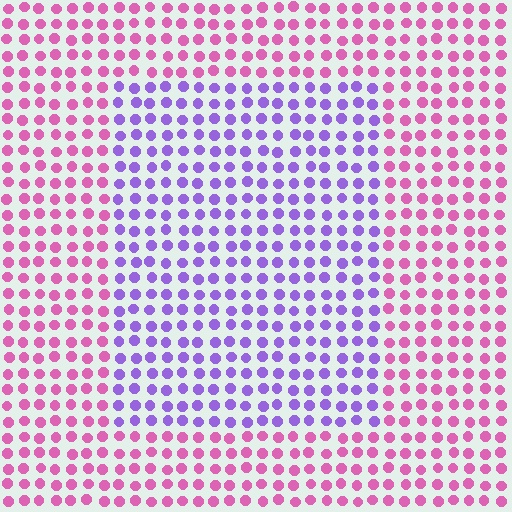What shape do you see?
I see a rectangle.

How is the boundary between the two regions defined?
The boundary is defined purely by a slight shift in hue (about 55 degrees). Spacing, size, and orientation are identical on both sides.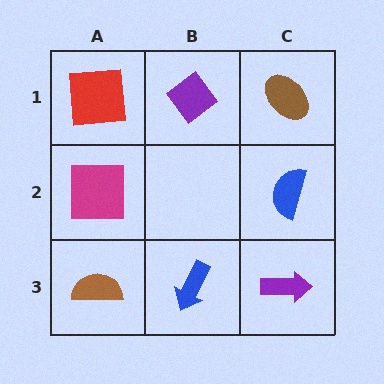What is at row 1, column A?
A red square.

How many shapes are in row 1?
3 shapes.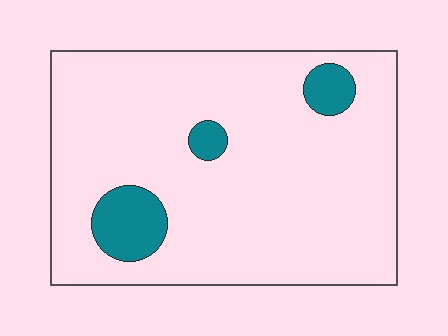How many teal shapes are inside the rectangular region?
3.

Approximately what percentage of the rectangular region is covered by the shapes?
Approximately 10%.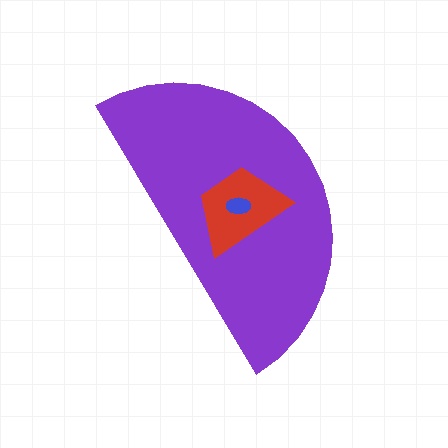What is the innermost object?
The blue ellipse.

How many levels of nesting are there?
3.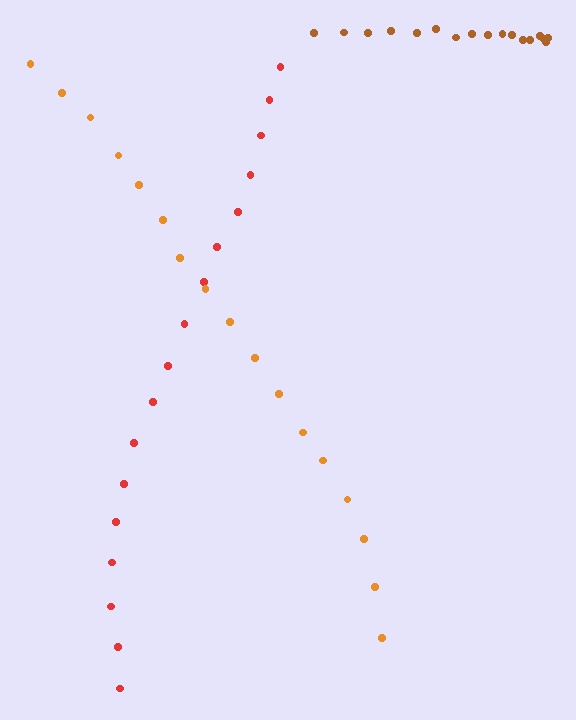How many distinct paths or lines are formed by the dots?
There are 3 distinct paths.